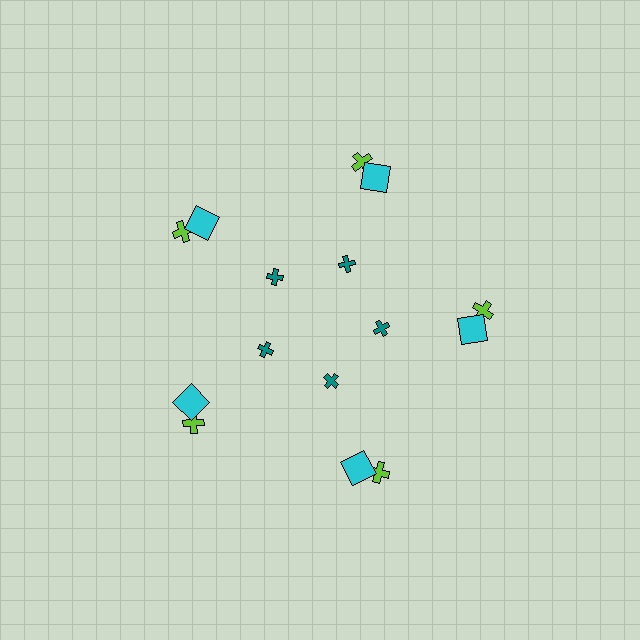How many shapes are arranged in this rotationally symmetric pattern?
There are 15 shapes, arranged in 5 groups of 3.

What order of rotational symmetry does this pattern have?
This pattern has 5-fold rotational symmetry.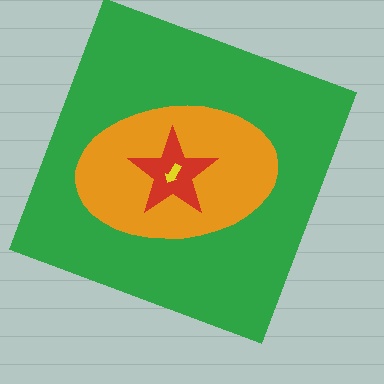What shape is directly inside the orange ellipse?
The red star.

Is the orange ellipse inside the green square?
Yes.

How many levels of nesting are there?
4.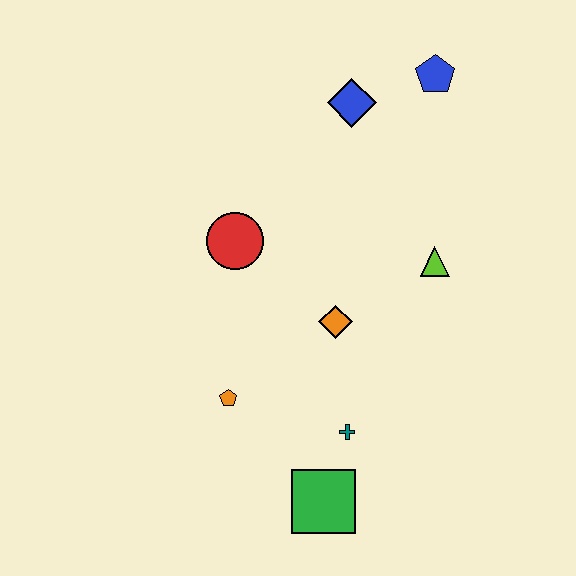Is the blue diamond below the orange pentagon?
No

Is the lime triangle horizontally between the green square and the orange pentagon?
No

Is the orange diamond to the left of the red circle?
No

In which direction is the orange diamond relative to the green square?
The orange diamond is above the green square.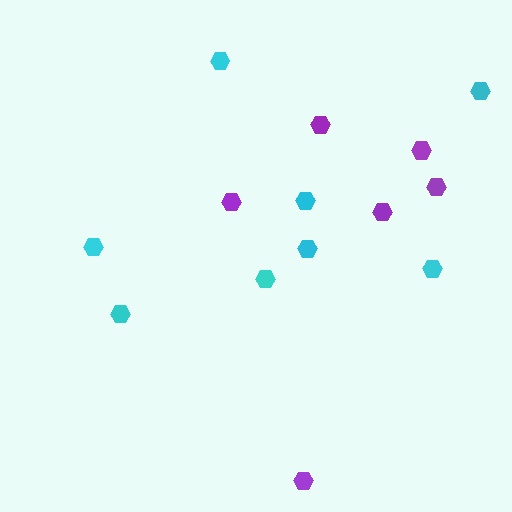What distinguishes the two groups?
There are 2 groups: one group of purple hexagons (6) and one group of cyan hexagons (8).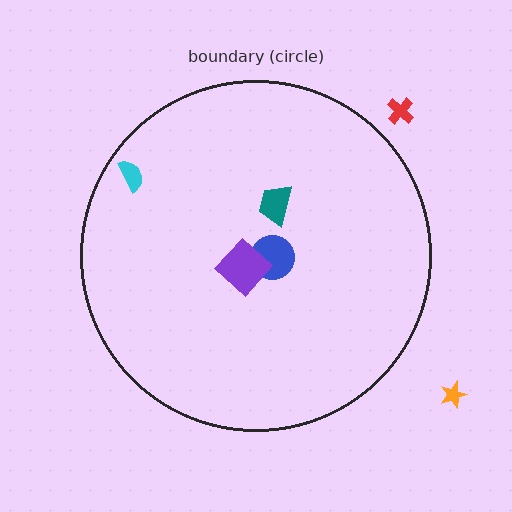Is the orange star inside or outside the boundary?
Outside.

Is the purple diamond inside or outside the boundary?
Inside.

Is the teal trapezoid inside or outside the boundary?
Inside.